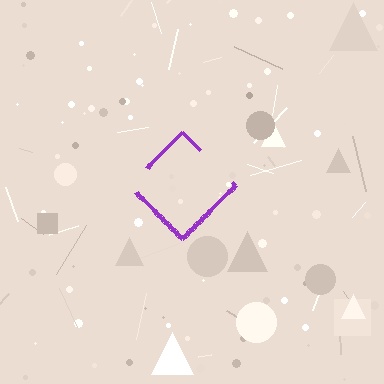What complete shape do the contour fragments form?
The contour fragments form a diamond.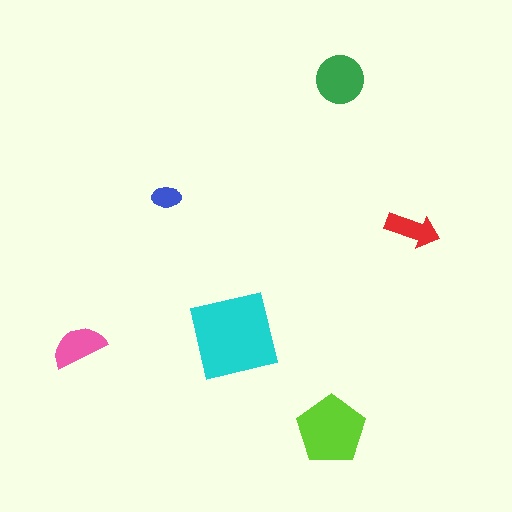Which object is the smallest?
The blue ellipse.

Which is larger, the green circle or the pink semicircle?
The green circle.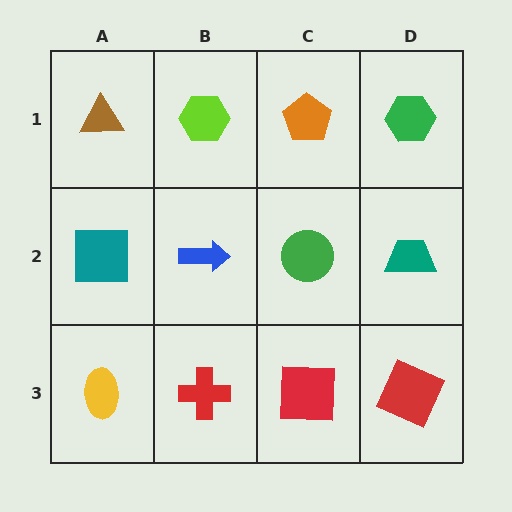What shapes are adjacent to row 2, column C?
An orange pentagon (row 1, column C), a red square (row 3, column C), a blue arrow (row 2, column B), a teal trapezoid (row 2, column D).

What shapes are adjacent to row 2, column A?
A brown triangle (row 1, column A), a yellow ellipse (row 3, column A), a blue arrow (row 2, column B).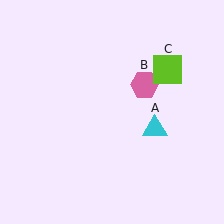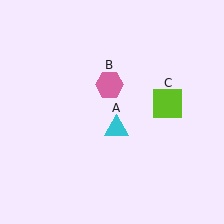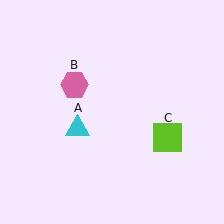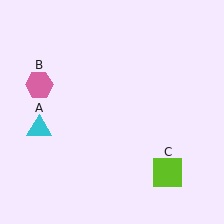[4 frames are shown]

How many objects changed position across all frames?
3 objects changed position: cyan triangle (object A), pink hexagon (object B), lime square (object C).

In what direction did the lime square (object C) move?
The lime square (object C) moved down.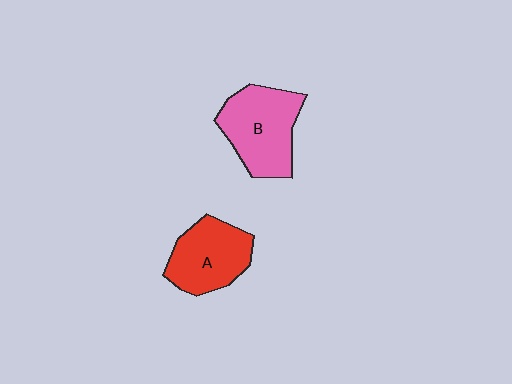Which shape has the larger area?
Shape B (pink).